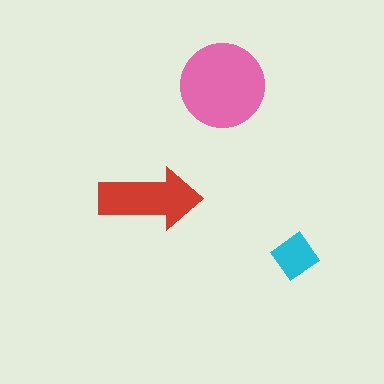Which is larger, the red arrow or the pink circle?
The pink circle.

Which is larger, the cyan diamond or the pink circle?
The pink circle.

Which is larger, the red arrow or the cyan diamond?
The red arrow.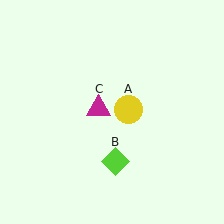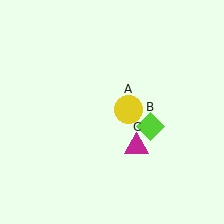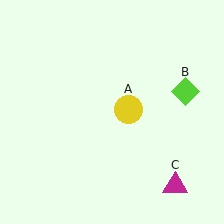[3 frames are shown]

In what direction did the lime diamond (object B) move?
The lime diamond (object B) moved up and to the right.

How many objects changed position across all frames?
2 objects changed position: lime diamond (object B), magenta triangle (object C).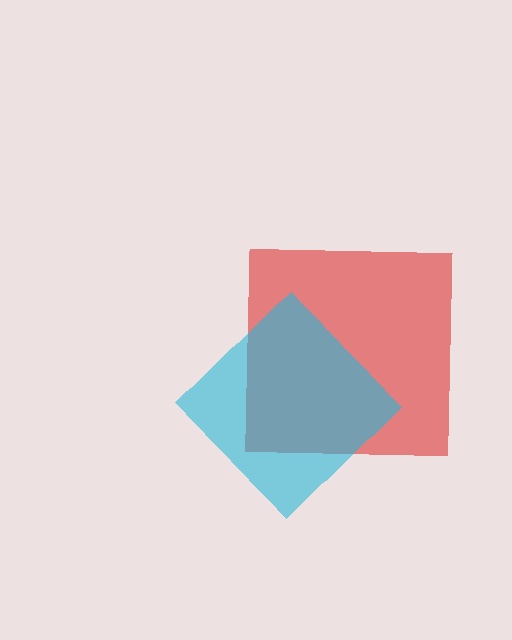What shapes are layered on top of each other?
The layered shapes are: a red square, a cyan diamond.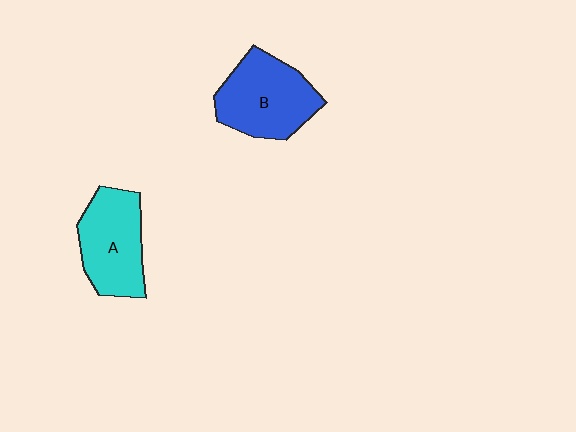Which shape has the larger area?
Shape B (blue).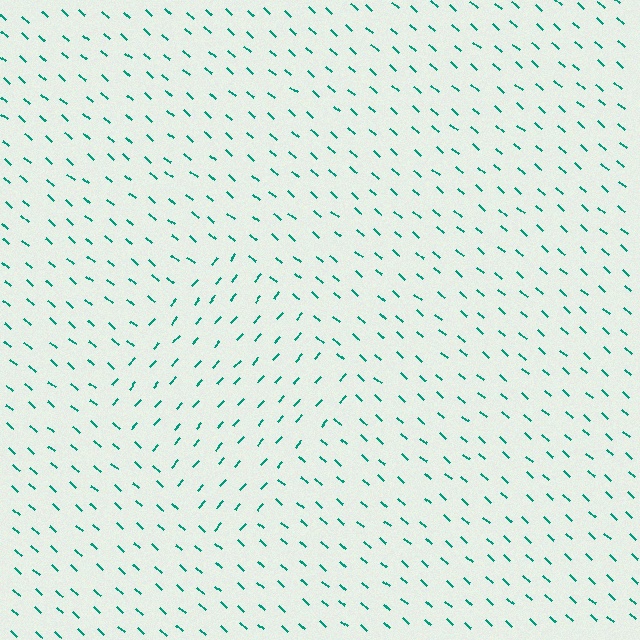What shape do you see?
I see a diamond.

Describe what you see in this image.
The image is filled with small teal line segments. A diamond region in the image has lines oriented differently from the surrounding lines, creating a visible texture boundary.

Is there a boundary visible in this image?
Yes, there is a texture boundary formed by a change in line orientation.